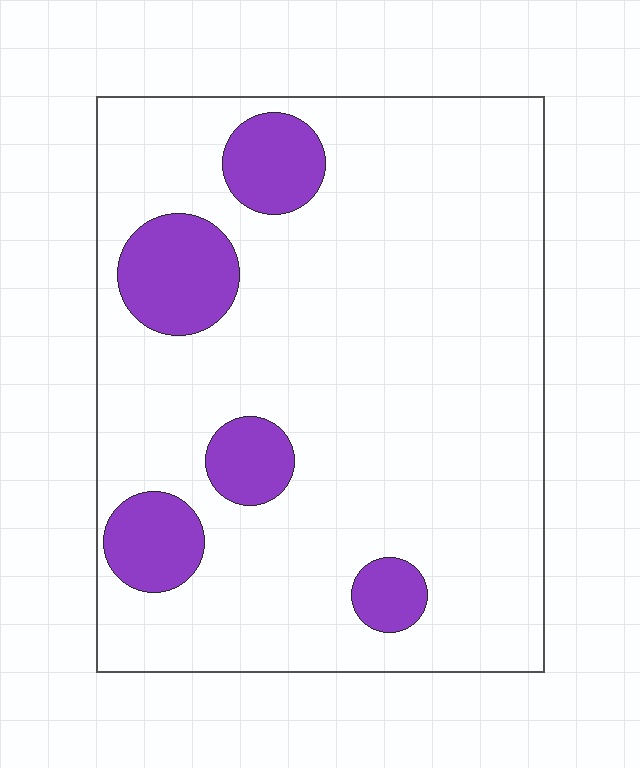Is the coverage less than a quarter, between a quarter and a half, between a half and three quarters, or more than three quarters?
Less than a quarter.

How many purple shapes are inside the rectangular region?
5.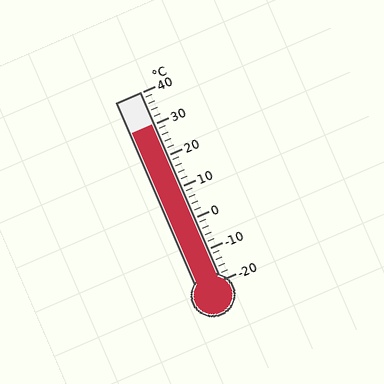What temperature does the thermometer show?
The thermometer shows approximately 30°C.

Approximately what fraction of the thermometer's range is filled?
The thermometer is filled to approximately 85% of its range.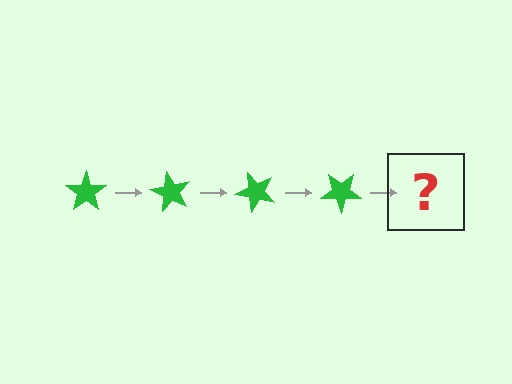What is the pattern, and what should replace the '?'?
The pattern is that the star rotates 60 degrees each step. The '?' should be a green star rotated 240 degrees.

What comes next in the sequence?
The next element should be a green star rotated 240 degrees.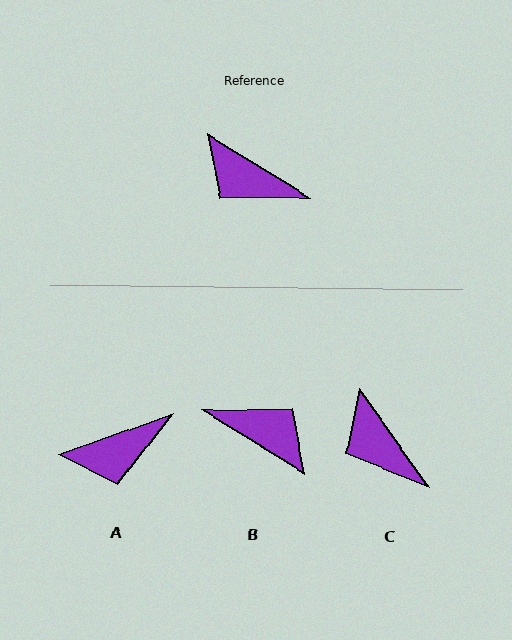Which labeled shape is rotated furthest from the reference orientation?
B, about 180 degrees away.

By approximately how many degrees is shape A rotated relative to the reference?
Approximately 52 degrees counter-clockwise.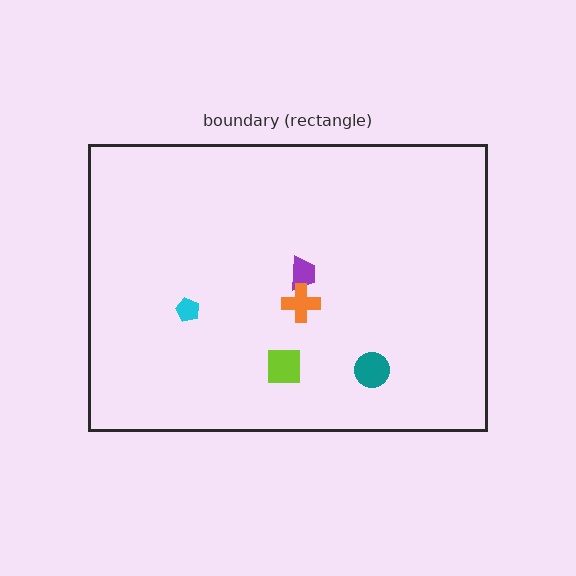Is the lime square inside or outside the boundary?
Inside.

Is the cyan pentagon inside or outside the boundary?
Inside.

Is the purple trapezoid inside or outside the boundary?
Inside.